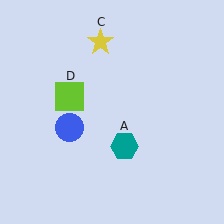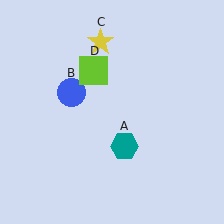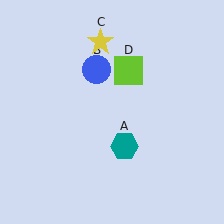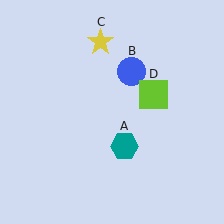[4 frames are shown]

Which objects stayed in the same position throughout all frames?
Teal hexagon (object A) and yellow star (object C) remained stationary.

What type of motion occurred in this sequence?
The blue circle (object B), lime square (object D) rotated clockwise around the center of the scene.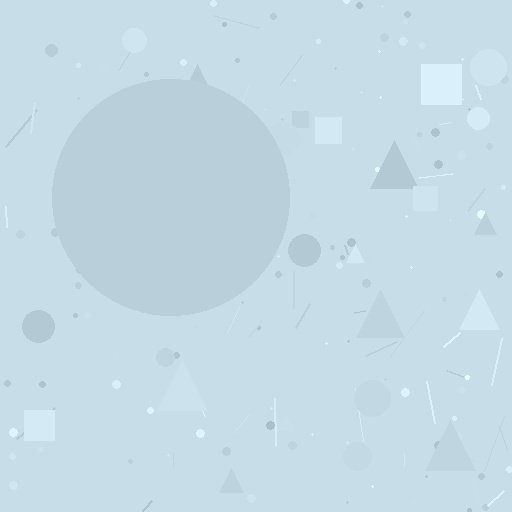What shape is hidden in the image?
A circle is hidden in the image.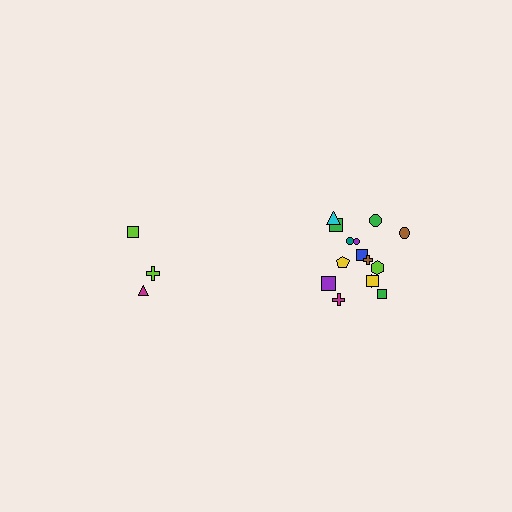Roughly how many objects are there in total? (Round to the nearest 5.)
Roughly 20 objects in total.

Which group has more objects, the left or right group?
The right group.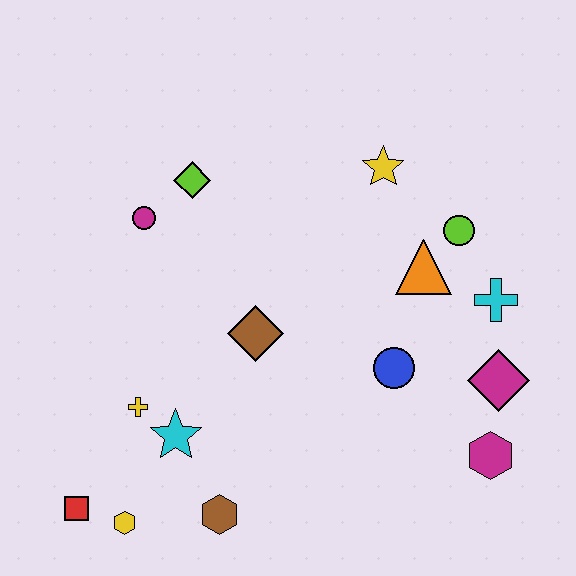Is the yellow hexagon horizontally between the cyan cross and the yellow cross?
No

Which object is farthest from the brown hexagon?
The yellow star is farthest from the brown hexagon.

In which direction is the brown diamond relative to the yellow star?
The brown diamond is below the yellow star.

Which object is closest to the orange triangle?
The lime circle is closest to the orange triangle.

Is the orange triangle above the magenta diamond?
Yes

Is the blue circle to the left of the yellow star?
No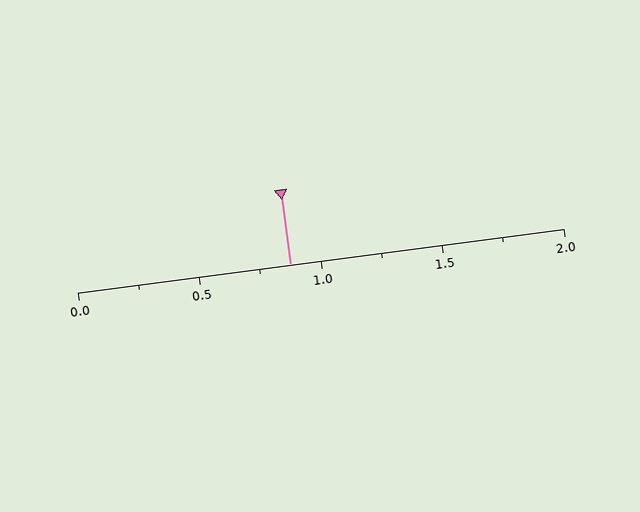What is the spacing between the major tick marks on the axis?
The major ticks are spaced 0.5 apart.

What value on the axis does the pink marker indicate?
The marker indicates approximately 0.88.